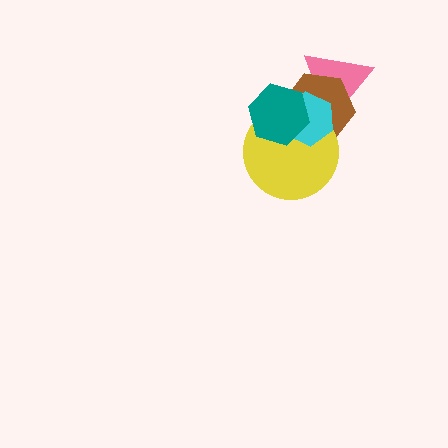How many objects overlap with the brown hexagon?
4 objects overlap with the brown hexagon.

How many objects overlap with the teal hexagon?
3 objects overlap with the teal hexagon.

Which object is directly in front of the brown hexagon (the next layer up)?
The yellow circle is directly in front of the brown hexagon.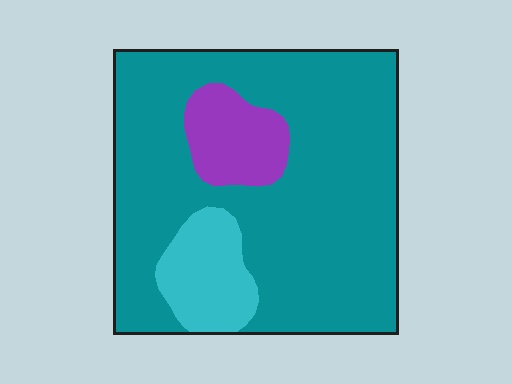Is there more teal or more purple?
Teal.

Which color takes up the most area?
Teal, at roughly 80%.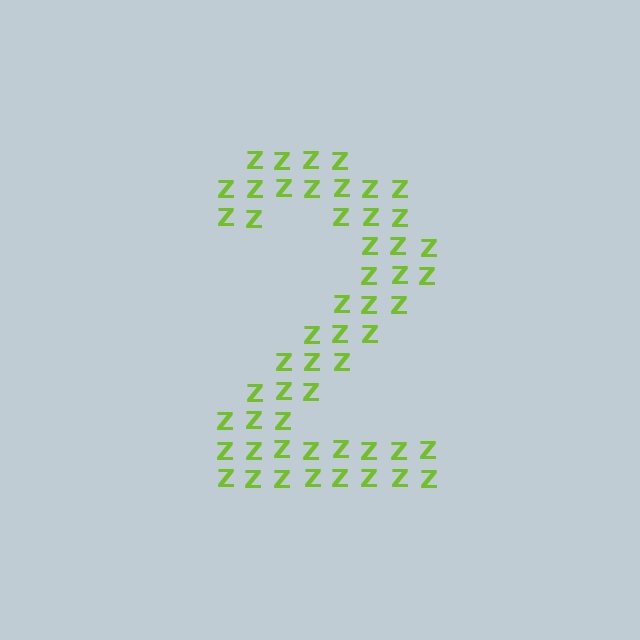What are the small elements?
The small elements are letter Z's.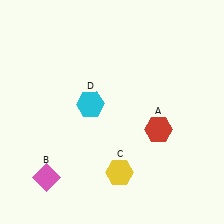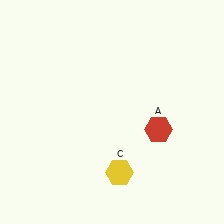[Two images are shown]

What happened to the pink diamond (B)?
The pink diamond (B) was removed in Image 2. It was in the bottom-left area of Image 1.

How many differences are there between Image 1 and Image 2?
There are 2 differences between the two images.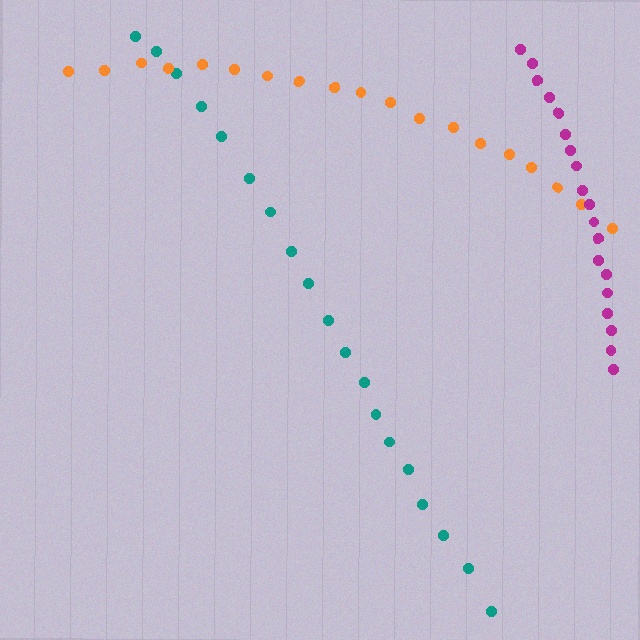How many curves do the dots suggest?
There are 3 distinct paths.